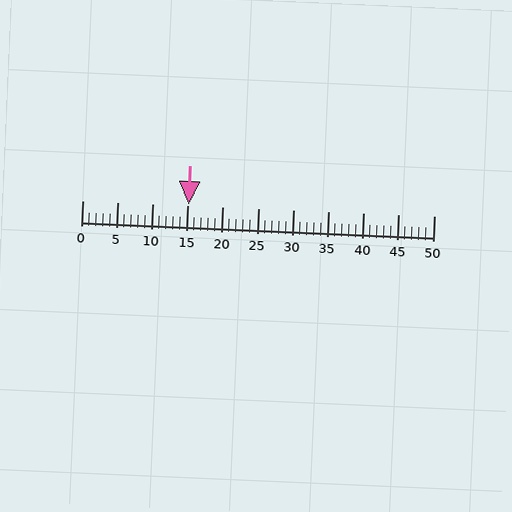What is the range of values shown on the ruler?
The ruler shows values from 0 to 50.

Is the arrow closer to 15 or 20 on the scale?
The arrow is closer to 15.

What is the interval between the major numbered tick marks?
The major tick marks are spaced 5 units apart.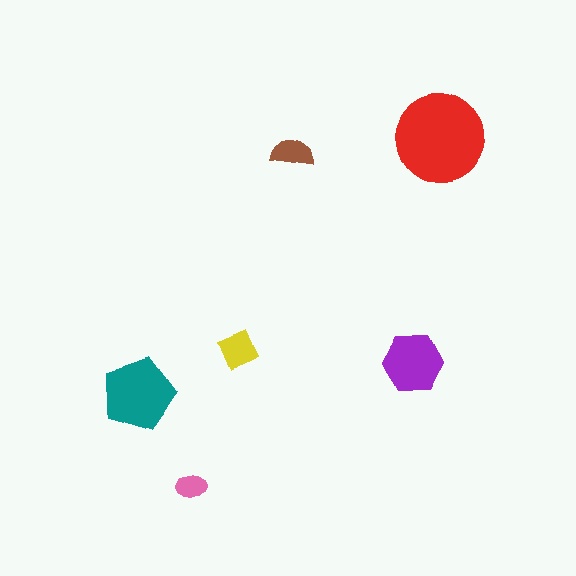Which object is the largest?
The red circle.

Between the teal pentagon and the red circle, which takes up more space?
The red circle.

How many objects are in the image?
There are 6 objects in the image.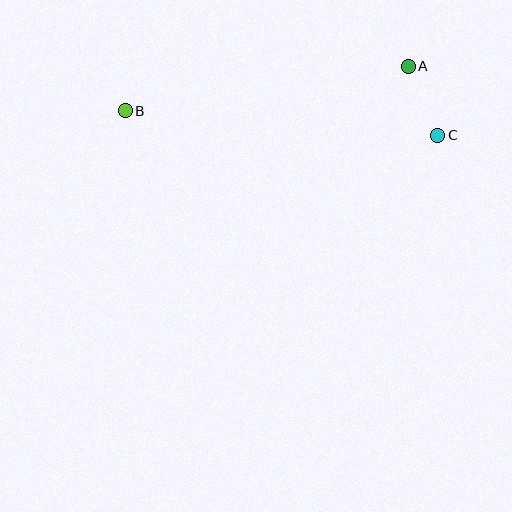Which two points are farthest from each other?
Points B and C are farthest from each other.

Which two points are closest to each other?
Points A and C are closest to each other.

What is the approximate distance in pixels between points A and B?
The distance between A and B is approximately 286 pixels.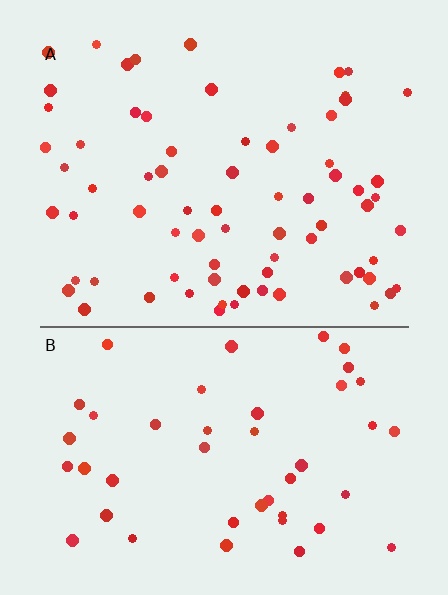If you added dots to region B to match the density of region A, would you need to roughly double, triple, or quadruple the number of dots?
Approximately double.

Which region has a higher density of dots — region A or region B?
A (the top).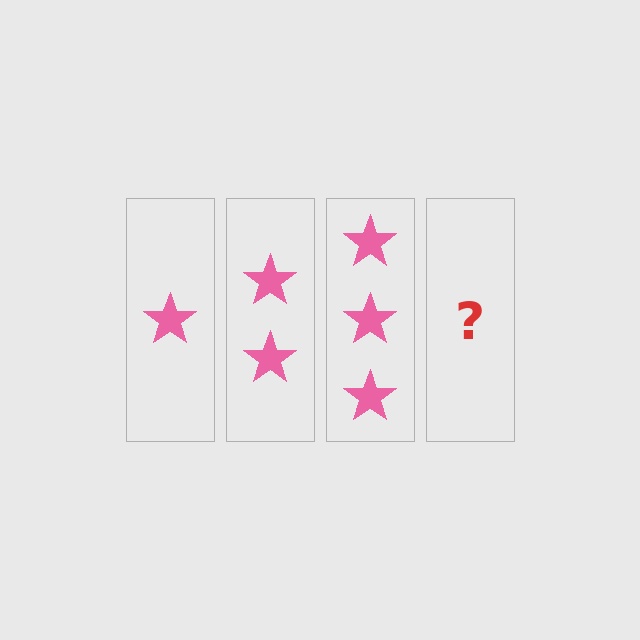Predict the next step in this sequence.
The next step is 4 stars.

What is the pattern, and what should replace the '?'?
The pattern is that each step adds one more star. The '?' should be 4 stars.